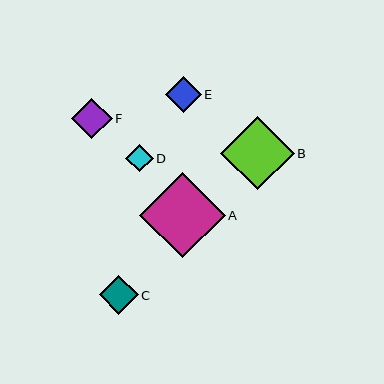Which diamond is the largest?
Diamond A is the largest with a size of approximately 85 pixels.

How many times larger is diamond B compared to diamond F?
Diamond B is approximately 1.8 times the size of diamond F.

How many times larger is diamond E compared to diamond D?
Diamond E is approximately 1.3 times the size of diamond D.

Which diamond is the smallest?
Diamond D is the smallest with a size of approximately 27 pixels.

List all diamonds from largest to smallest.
From largest to smallest: A, B, F, C, E, D.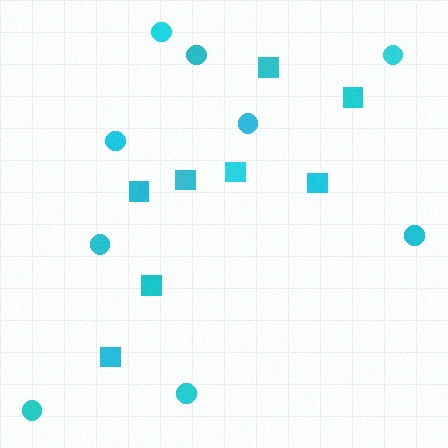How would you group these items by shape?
There are 2 groups: one group of circles (9) and one group of squares (8).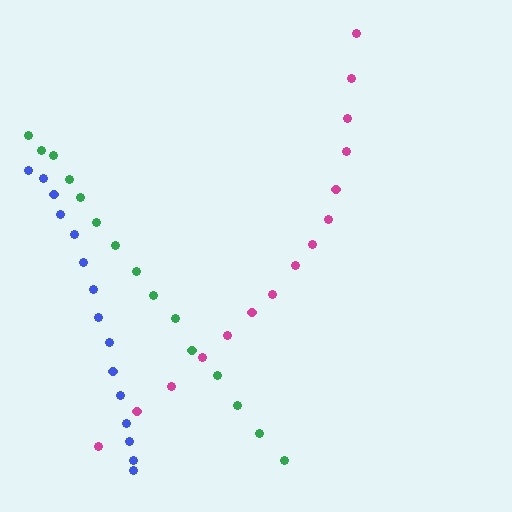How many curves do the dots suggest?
There are 3 distinct paths.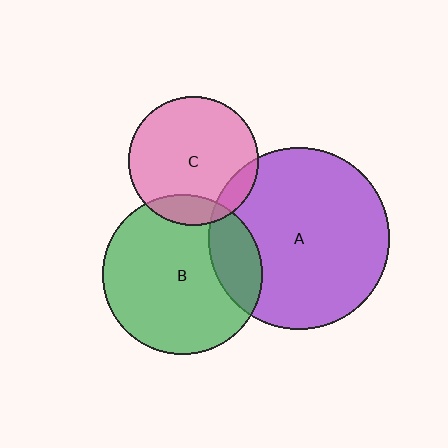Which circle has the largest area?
Circle A (purple).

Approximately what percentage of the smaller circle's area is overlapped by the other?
Approximately 20%.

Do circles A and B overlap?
Yes.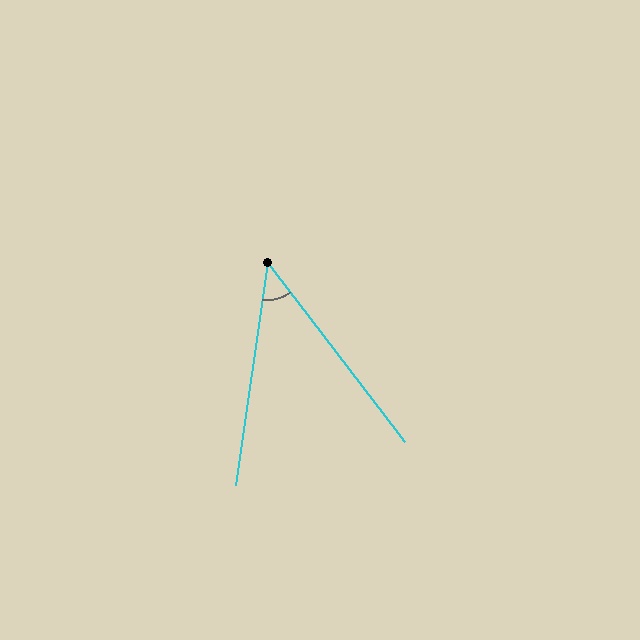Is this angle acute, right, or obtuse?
It is acute.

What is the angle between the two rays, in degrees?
Approximately 46 degrees.